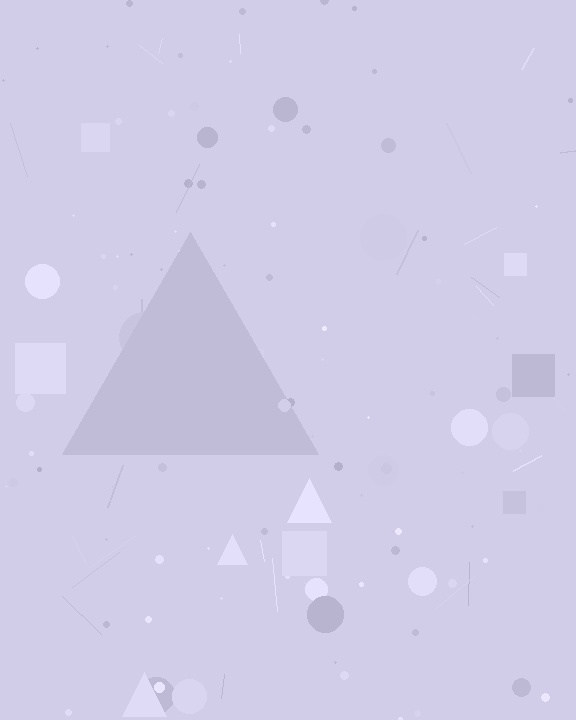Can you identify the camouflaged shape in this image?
The camouflaged shape is a triangle.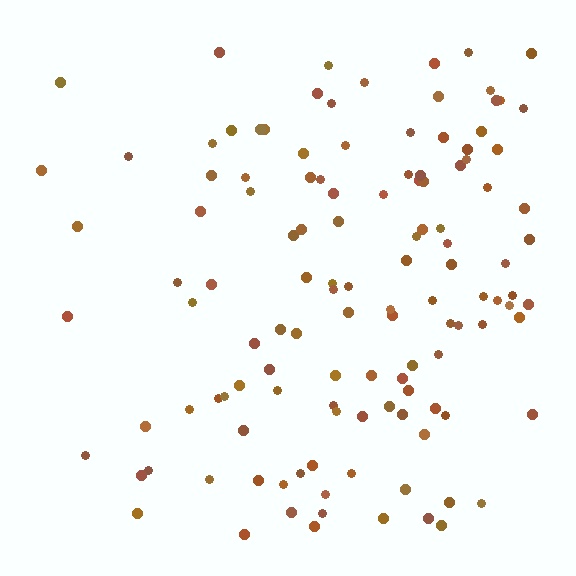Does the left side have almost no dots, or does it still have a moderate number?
Still a moderate number, just noticeably fewer than the right.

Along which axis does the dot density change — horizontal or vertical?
Horizontal.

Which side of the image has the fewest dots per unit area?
The left.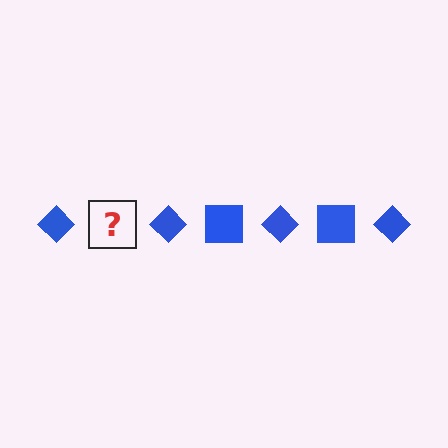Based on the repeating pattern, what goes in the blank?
The blank should be a blue square.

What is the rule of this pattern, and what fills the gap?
The rule is that the pattern cycles through diamond, square shapes in blue. The gap should be filled with a blue square.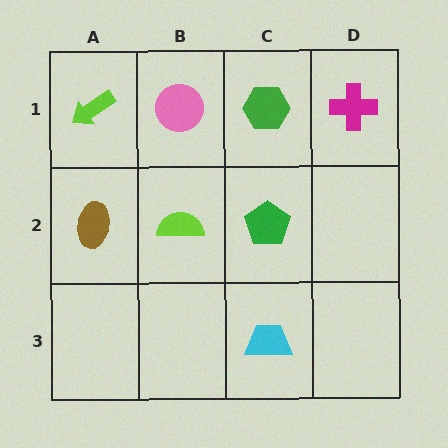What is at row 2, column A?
A brown ellipse.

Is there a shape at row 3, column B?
No, that cell is empty.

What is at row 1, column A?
A lime arrow.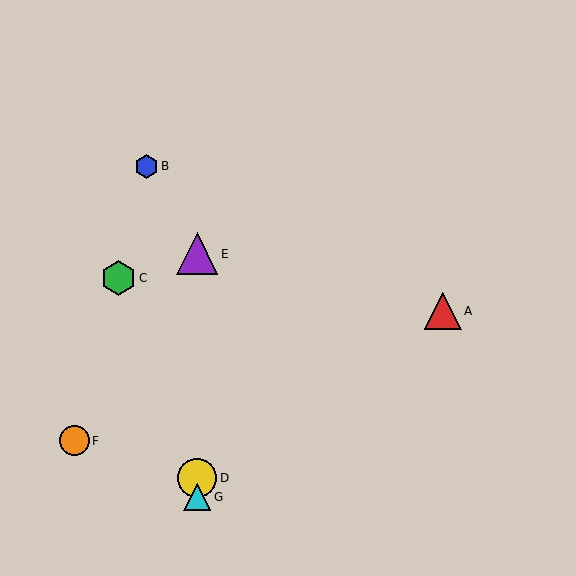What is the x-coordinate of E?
Object E is at x≈197.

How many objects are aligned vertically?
3 objects (D, E, G) are aligned vertically.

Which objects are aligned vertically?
Objects D, E, G are aligned vertically.